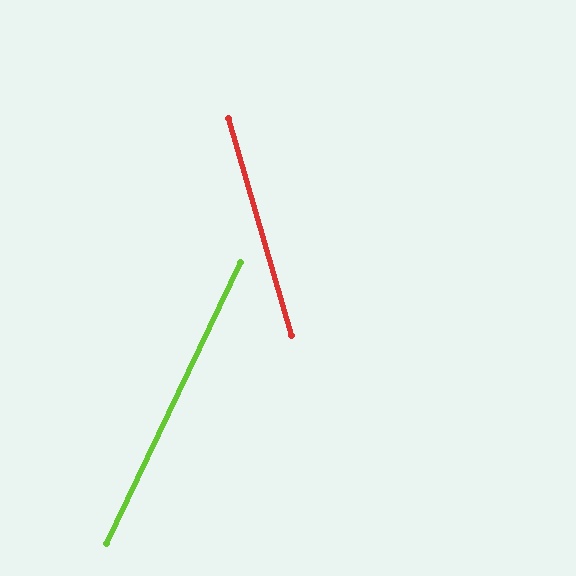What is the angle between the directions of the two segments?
Approximately 42 degrees.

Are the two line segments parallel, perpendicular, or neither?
Neither parallel nor perpendicular — they differ by about 42°.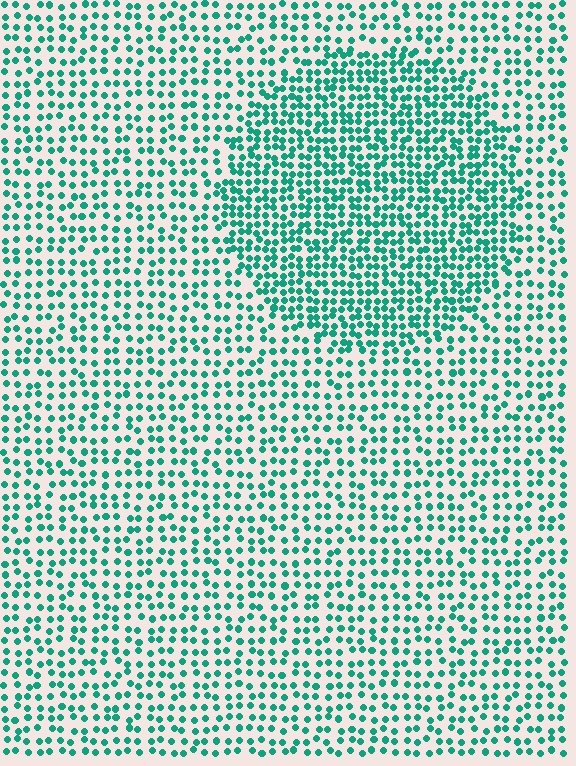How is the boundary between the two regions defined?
The boundary is defined by a change in element density (approximately 1.7x ratio). All elements are the same color, size, and shape.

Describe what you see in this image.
The image contains small teal elements arranged at two different densities. A circle-shaped region is visible where the elements are more densely packed than the surrounding area.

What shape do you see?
I see a circle.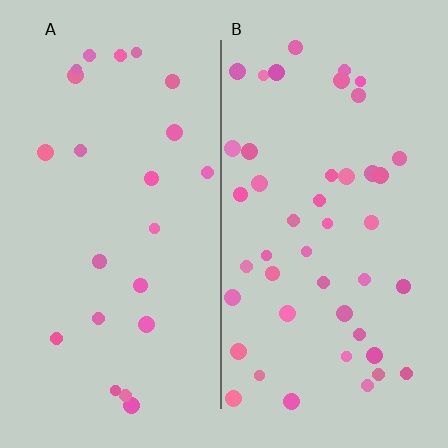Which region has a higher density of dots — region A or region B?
B (the right).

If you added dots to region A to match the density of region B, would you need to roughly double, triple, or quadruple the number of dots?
Approximately double.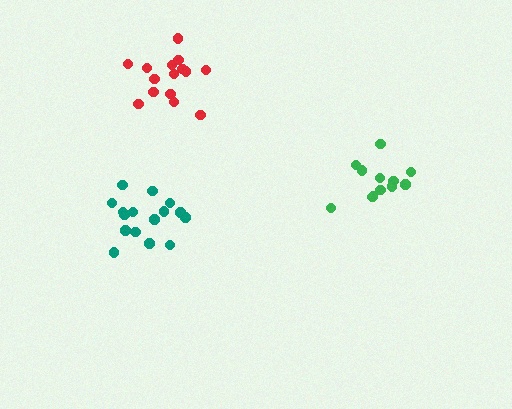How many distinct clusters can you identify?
There are 3 distinct clusters.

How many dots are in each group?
Group 1: 15 dots, Group 2: 12 dots, Group 3: 16 dots (43 total).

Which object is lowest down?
The teal cluster is bottommost.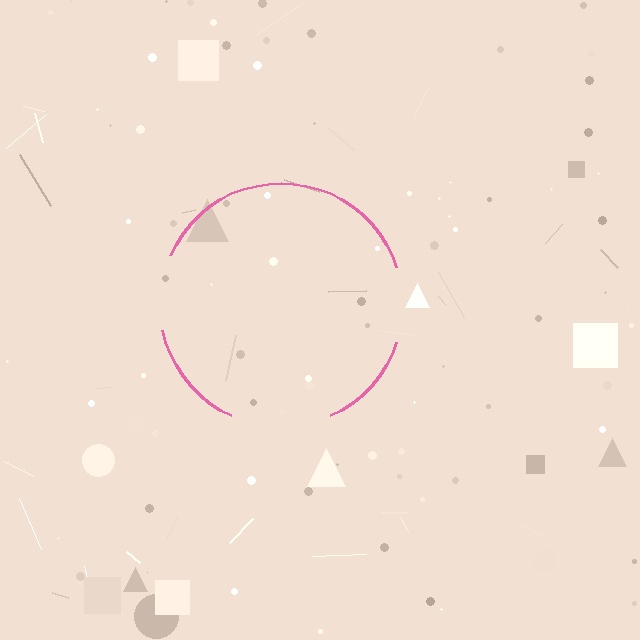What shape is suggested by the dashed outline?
The dashed outline suggests a circle.